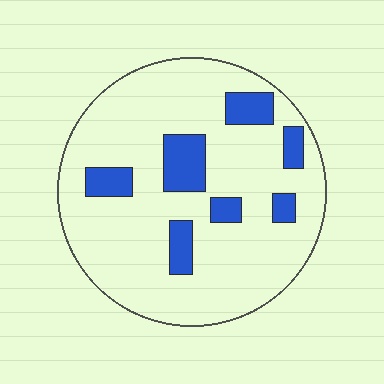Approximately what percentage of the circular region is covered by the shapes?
Approximately 15%.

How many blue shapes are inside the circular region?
7.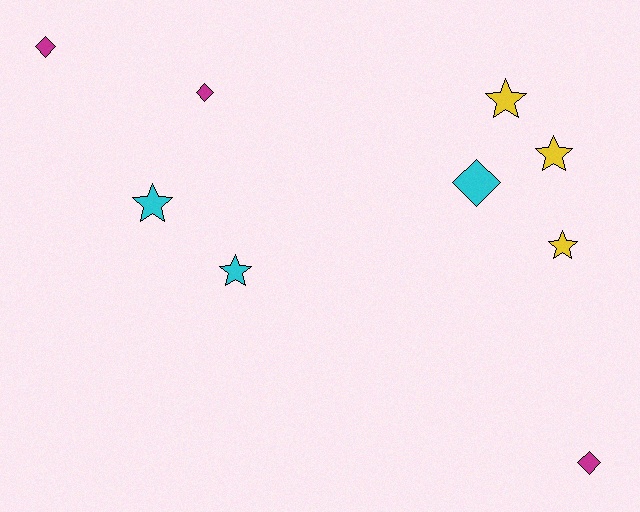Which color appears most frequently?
Yellow, with 3 objects.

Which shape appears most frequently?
Star, with 5 objects.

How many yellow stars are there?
There are 3 yellow stars.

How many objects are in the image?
There are 9 objects.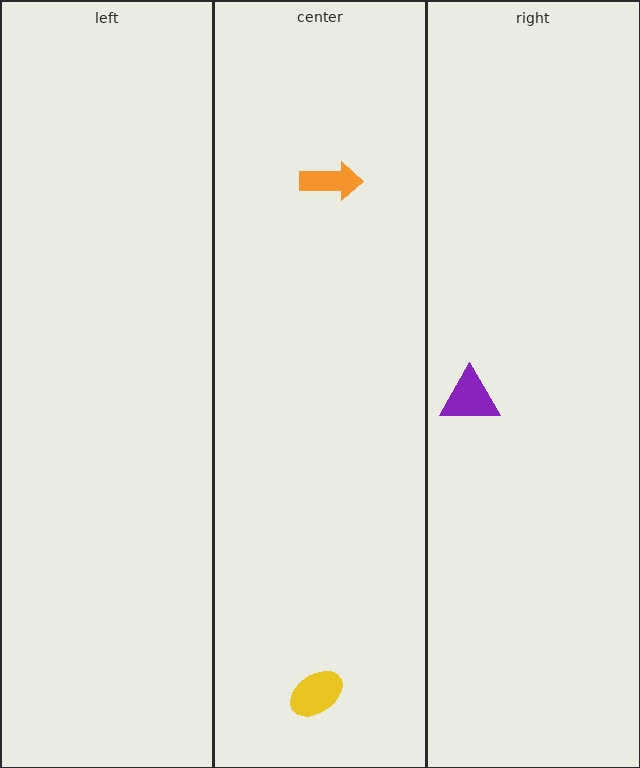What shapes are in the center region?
The yellow ellipse, the orange arrow.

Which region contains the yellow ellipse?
The center region.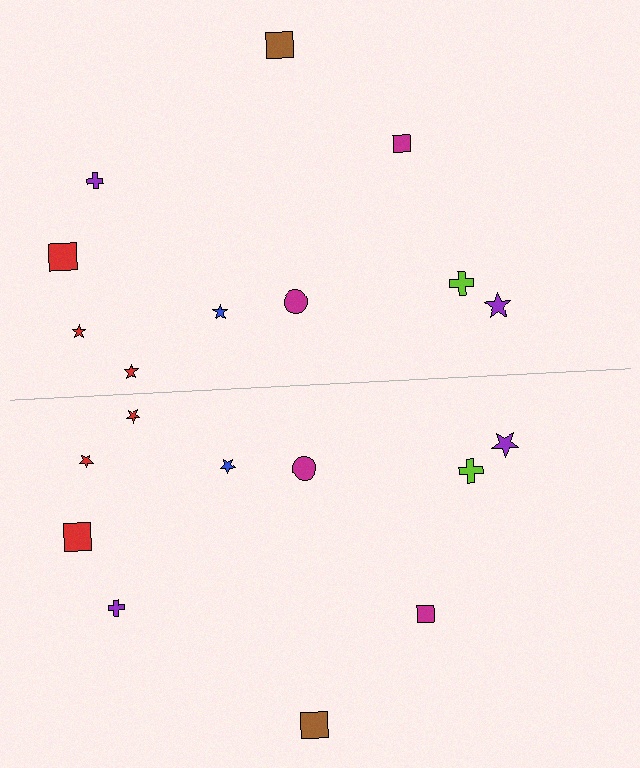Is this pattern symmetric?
Yes, this pattern has bilateral (reflection) symmetry.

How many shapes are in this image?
There are 20 shapes in this image.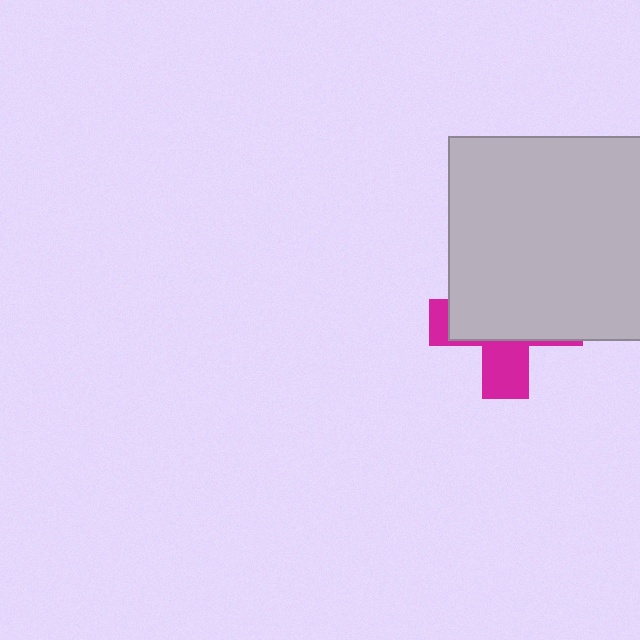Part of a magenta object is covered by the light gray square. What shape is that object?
It is a cross.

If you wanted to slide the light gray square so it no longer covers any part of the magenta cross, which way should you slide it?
Slide it up — that is the most direct way to separate the two shapes.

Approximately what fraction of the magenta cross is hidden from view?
Roughly 68% of the magenta cross is hidden behind the light gray square.